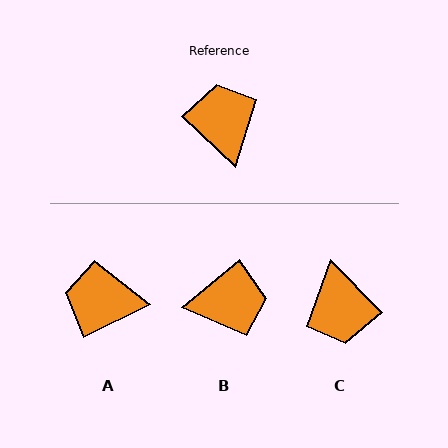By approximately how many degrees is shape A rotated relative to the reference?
Approximately 70 degrees counter-clockwise.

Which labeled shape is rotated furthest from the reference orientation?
C, about 178 degrees away.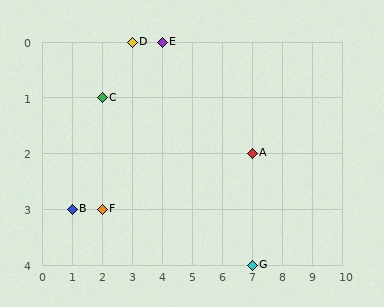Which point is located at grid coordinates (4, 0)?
Point E is at (4, 0).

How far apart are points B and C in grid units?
Points B and C are 1 column and 2 rows apart (about 2.2 grid units diagonally).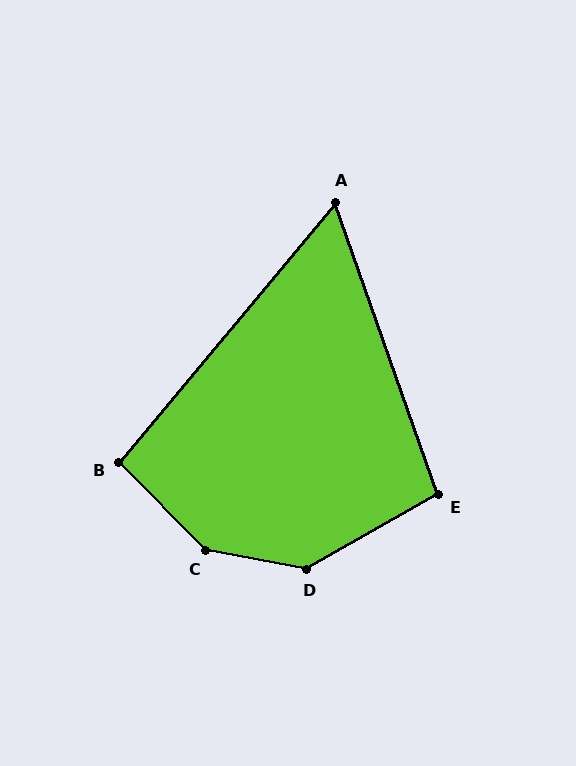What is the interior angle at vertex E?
Approximately 100 degrees (obtuse).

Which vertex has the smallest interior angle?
A, at approximately 59 degrees.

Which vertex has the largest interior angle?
C, at approximately 145 degrees.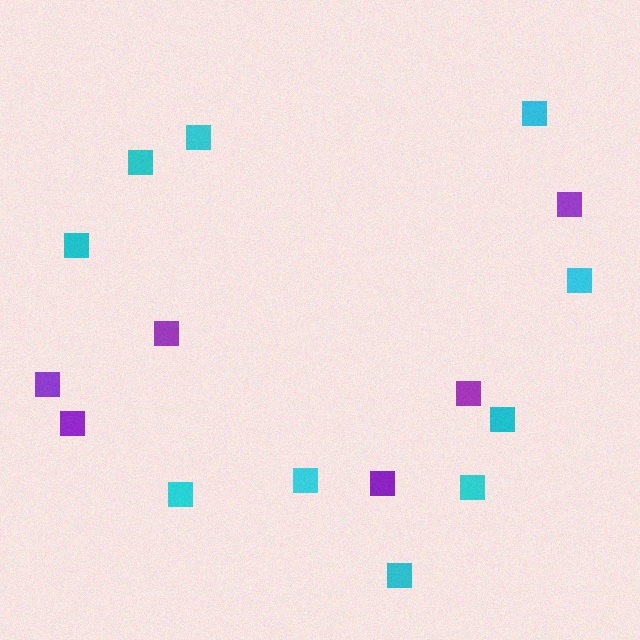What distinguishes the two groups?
There are 2 groups: one group of purple squares (6) and one group of cyan squares (10).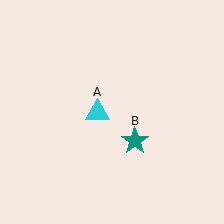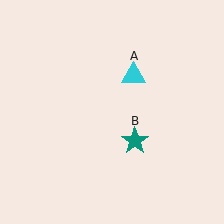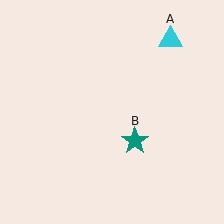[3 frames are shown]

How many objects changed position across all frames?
1 object changed position: cyan triangle (object A).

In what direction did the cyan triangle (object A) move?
The cyan triangle (object A) moved up and to the right.